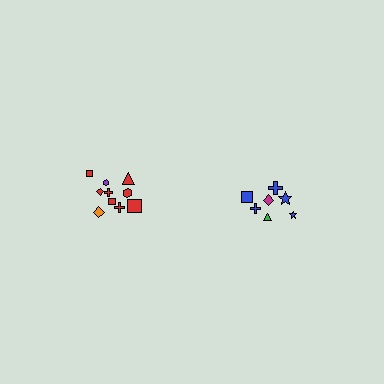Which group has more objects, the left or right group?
The left group.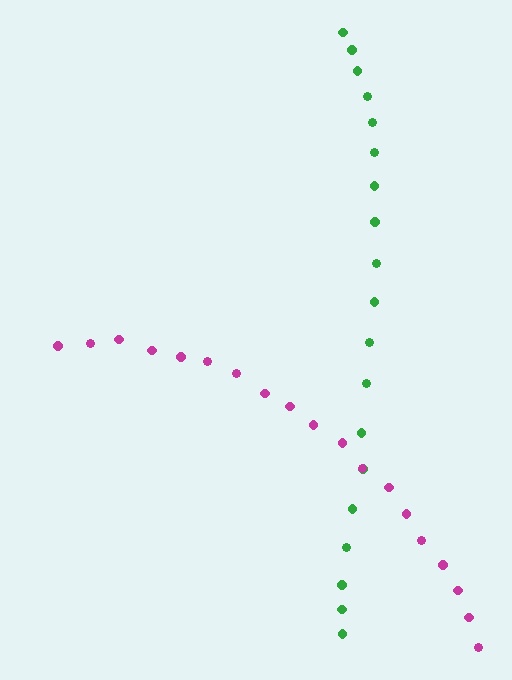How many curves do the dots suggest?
There are 2 distinct paths.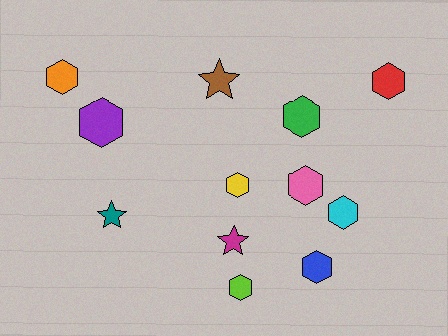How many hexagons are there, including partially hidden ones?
There are 9 hexagons.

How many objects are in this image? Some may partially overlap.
There are 12 objects.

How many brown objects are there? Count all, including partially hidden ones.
There is 1 brown object.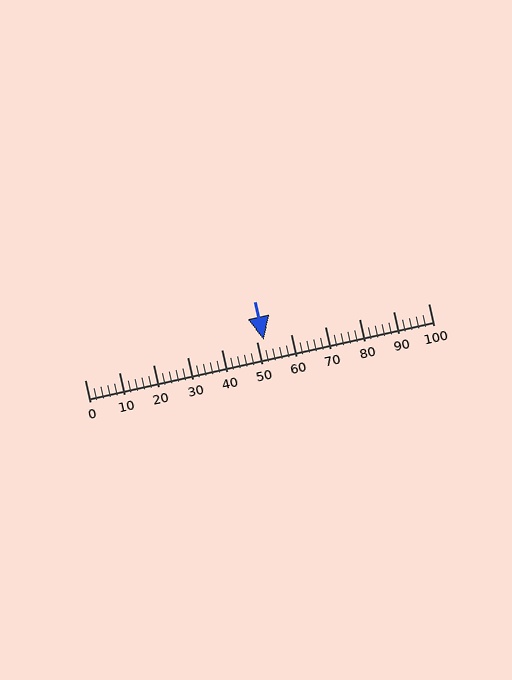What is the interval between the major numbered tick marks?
The major tick marks are spaced 10 units apart.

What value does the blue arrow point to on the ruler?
The blue arrow points to approximately 52.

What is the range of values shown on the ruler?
The ruler shows values from 0 to 100.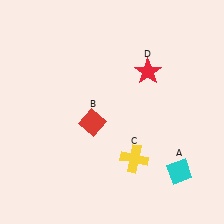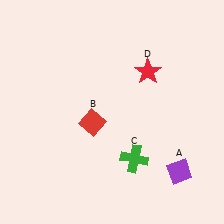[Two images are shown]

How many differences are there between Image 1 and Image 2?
There are 2 differences between the two images.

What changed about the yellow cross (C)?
In Image 1, C is yellow. In Image 2, it changed to green.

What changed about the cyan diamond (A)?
In Image 1, A is cyan. In Image 2, it changed to purple.